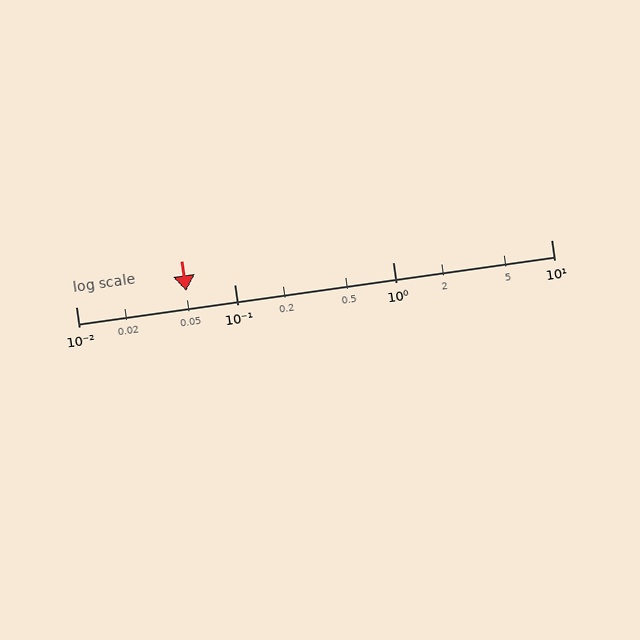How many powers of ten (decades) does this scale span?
The scale spans 3 decades, from 0.01 to 10.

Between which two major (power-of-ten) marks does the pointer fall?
The pointer is between 0.01 and 0.1.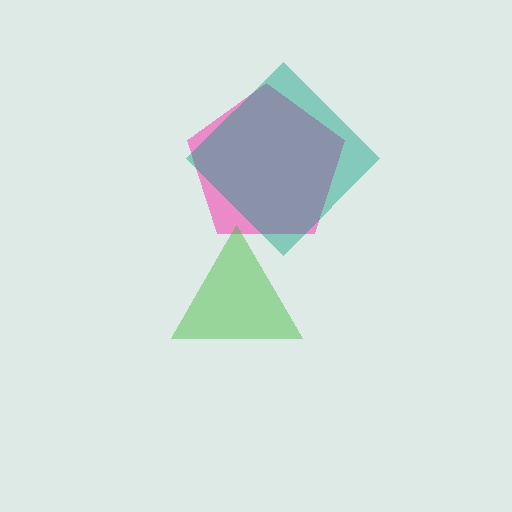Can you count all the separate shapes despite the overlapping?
Yes, there are 3 separate shapes.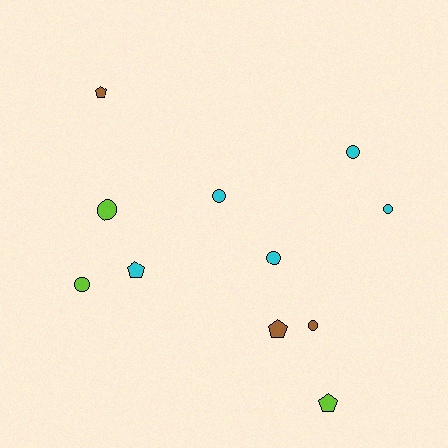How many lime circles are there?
There are 2 lime circles.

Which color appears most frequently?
Cyan, with 5 objects.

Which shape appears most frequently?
Circle, with 7 objects.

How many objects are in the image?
There are 11 objects.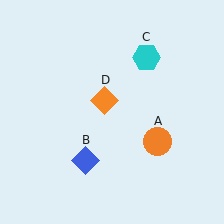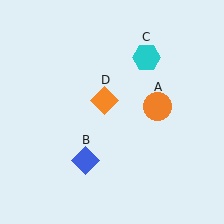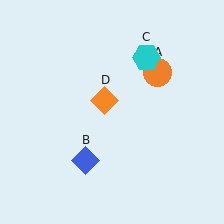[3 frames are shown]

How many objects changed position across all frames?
1 object changed position: orange circle (object A).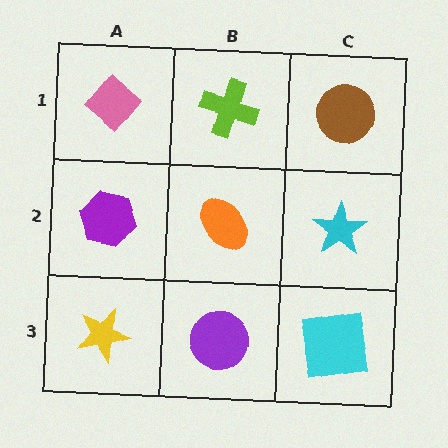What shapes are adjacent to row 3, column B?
An orange ellipse (row 2, column B), a yellow star (row 3, column A), a cyan square (row 3, column C).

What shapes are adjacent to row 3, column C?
A cyan star (row 2, column C), a purple circle (row 3, column B).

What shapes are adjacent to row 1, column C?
A cyan star (row 2, column C), a lime cross (row 1, column B).